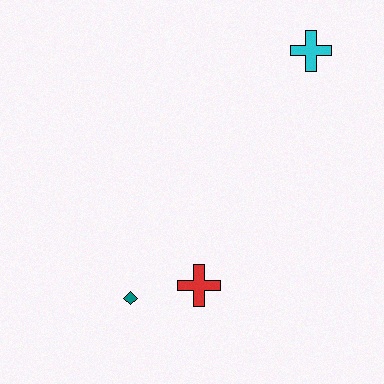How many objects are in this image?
There are 3 objects.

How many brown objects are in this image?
There are no brown objects.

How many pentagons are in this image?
There are no pentagons.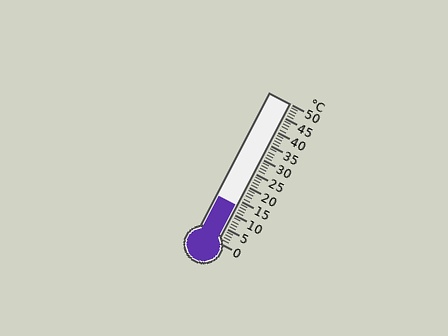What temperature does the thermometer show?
The thermometer shows approximately 13°C.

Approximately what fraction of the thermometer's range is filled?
The thermometer is filled to approximately 25% of its range.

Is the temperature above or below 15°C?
The temperature is below 15°C.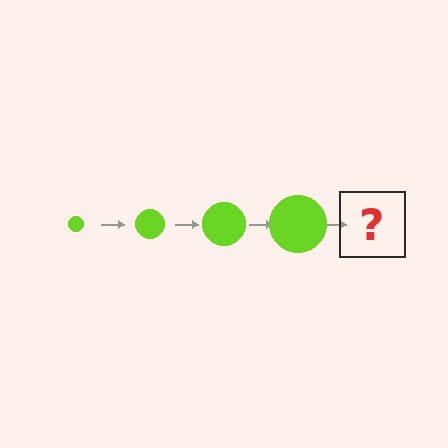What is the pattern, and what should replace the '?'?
The pattern is that the circle gets progressively larger each step. The '?' should be a lime circle, larger than the previous one.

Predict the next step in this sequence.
The next step is a lime circle, larger than the previous one.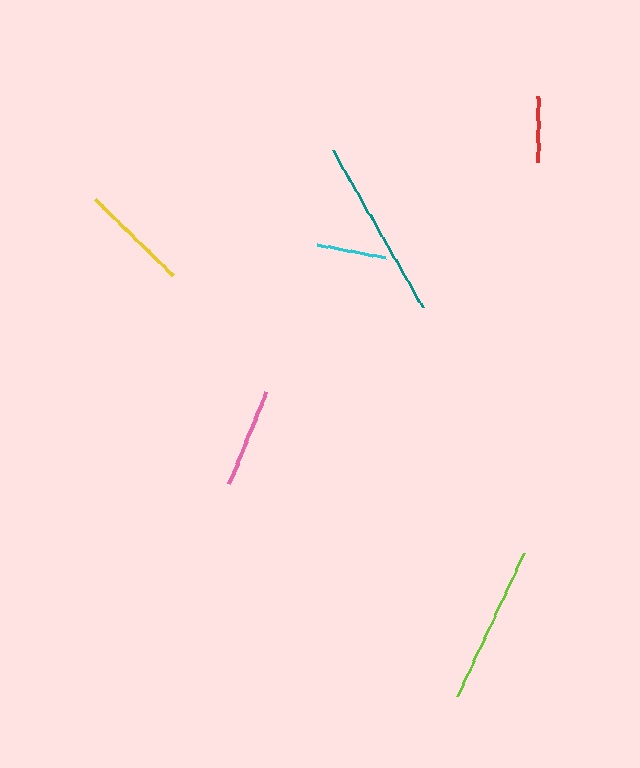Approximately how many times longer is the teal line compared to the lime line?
The teal line is approximately 1.1 times the length of the lime line.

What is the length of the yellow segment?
The yellow segment is approximately 110 pixels long.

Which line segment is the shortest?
The red line is the shortest at approximately 67 pixels.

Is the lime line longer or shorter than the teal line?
The teal line is longer than the lime line.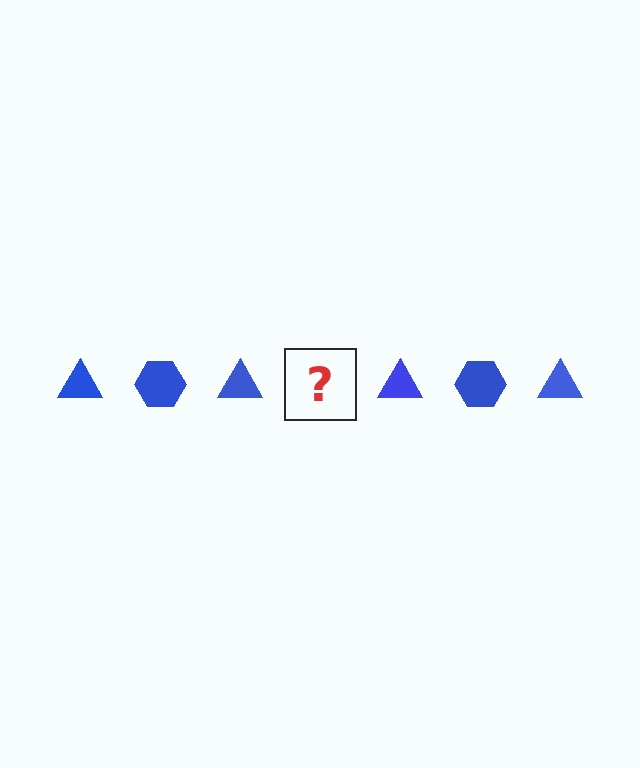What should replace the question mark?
The question mark should be replaced with a blue hexagon.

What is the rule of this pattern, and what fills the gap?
The rule is that the pattern cycles through triangle, hexagon shapes in blue. The gap should be filled with a blue hexagon.